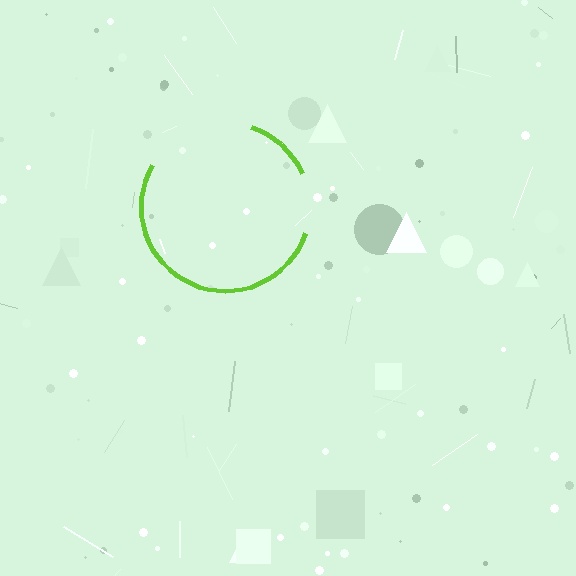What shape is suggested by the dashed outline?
The dashed outline suggests a circle.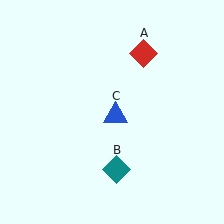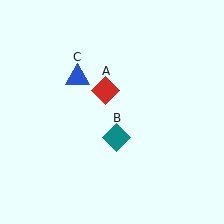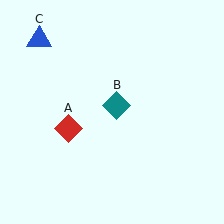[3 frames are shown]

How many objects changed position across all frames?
3 objects changed position: red diamond (object A), teal diamond (object B), blue triangle (object C).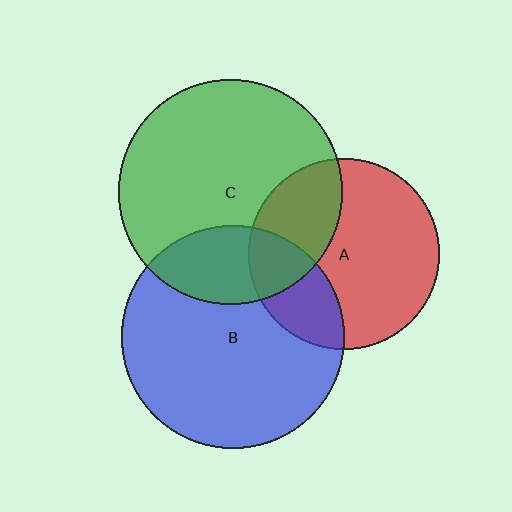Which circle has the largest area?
Circle C (green).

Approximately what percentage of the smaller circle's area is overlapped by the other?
Approximately 25%.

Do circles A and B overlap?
Yes.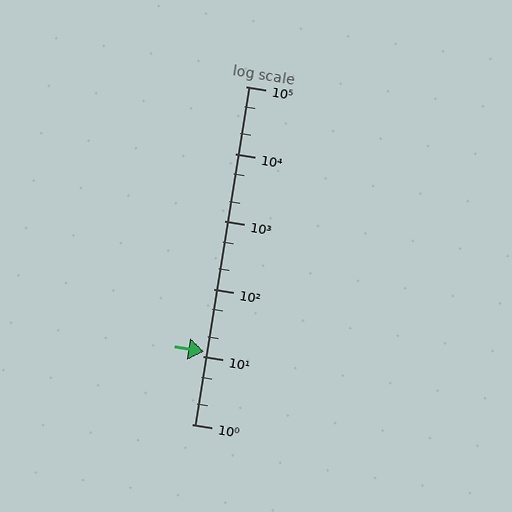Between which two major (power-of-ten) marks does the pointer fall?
The pointer is between 10 and 100.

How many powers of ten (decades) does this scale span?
The scale spans 5 decades, from 1 to 100000.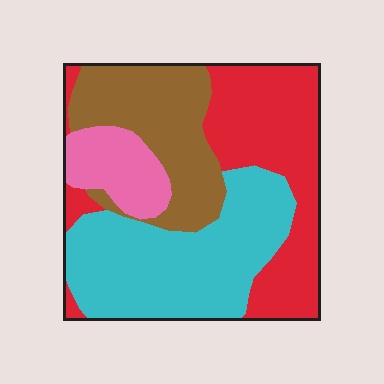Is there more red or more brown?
Red.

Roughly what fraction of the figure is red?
Red takes up between a sixth and a third of the figure.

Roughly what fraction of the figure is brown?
Brown takes up less than a quarter of the figure.